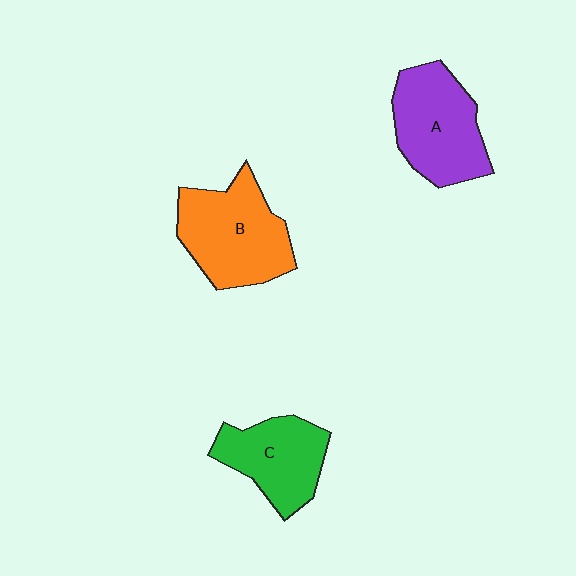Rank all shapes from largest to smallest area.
From largest to smallest: B (orange), A (purple), C (green).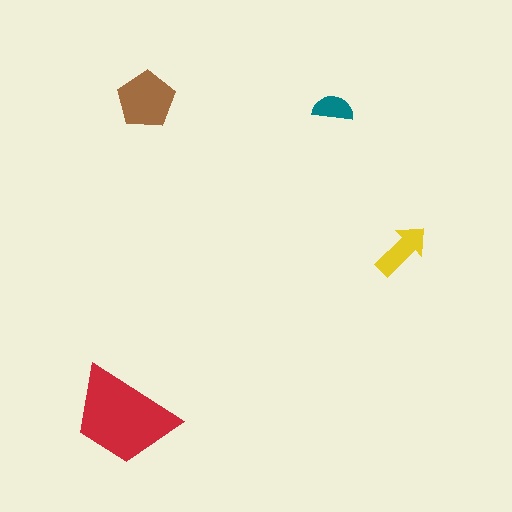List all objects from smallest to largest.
The teal semicircle, the yellow arrow, the brown pentagon, the red trapezoid.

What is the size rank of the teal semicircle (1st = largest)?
4th.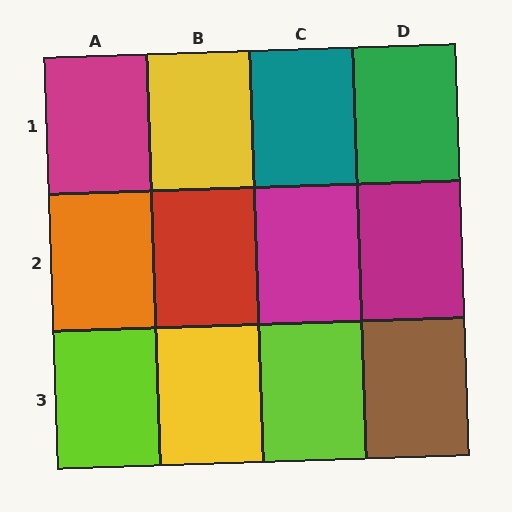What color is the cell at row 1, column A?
Magenta.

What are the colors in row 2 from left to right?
Orange, red, magenta, magenta.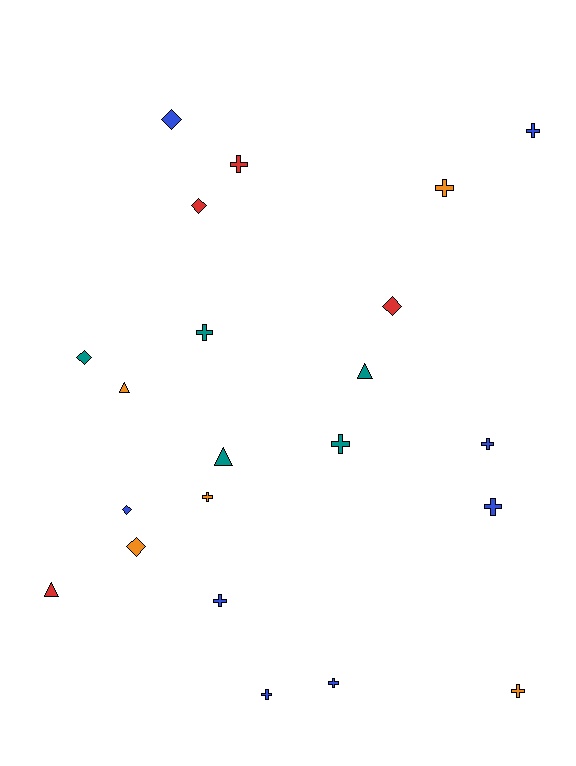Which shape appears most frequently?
Cross, with 12 objects.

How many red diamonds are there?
There are 2 red diamonds.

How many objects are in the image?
There are 22 objects.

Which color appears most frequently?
Blue, with 8 objects.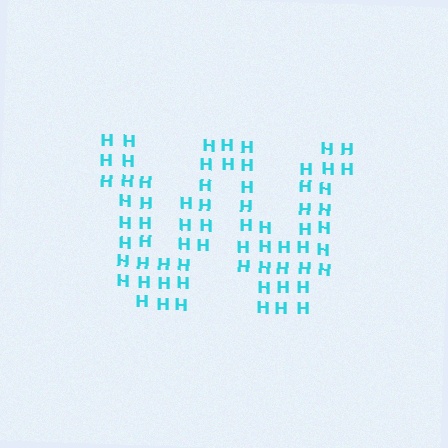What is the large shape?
The large shape is the letter W.